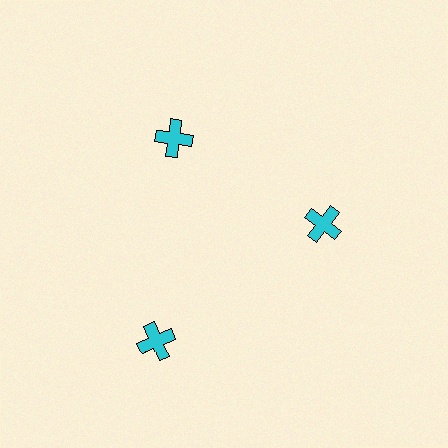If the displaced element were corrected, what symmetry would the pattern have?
It would have 3-fold rotational symmetry — the pattern would map onto itself every 120 degrees.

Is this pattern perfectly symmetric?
No. The 3 cyan crosses are arranged in a ring, but one element near the 7 o'clock position is pushed outward from the center, breaking the 3-fold rotational symmetry.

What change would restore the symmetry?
The symmetry would be restored by moving it inward, back onto the ring so that all 3 crosses sit at equal angles and equal distance from the center.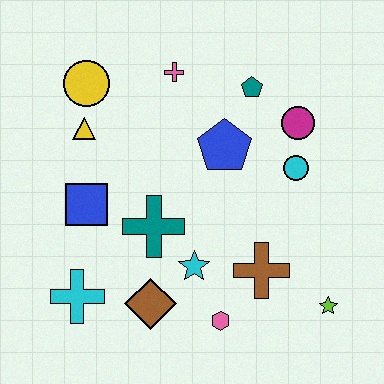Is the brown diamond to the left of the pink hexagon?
Yes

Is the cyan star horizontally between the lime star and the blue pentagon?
No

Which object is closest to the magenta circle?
The cyan circle is closest to the magenta circle.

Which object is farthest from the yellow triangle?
The lime star is farthest from the yellow triangle.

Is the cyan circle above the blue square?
Yes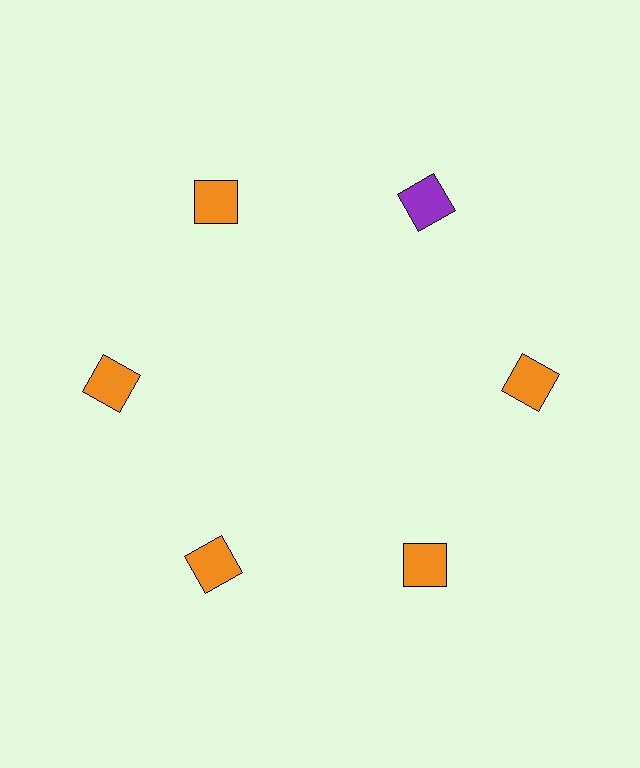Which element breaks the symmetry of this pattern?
The purple square at roughly the 1 o'clock position breaks the symmetry. All other shapes are orange squares.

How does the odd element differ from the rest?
It has a different color: purple instead of orange.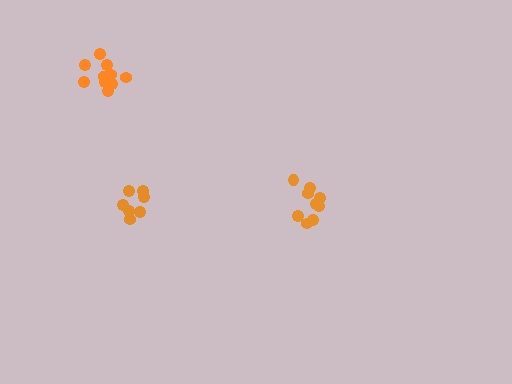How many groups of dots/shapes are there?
There are 3 groups.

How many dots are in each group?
Group 1: 9 dots, Group 2: 7 dots, Group 3: 10 dots (26 total).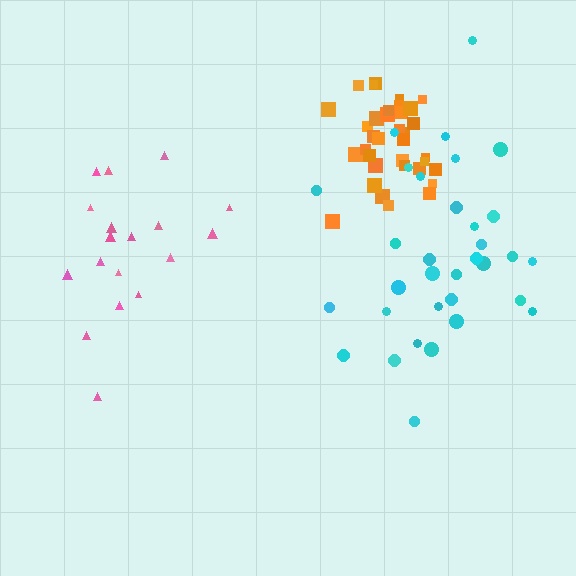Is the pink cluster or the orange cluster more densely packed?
Orange.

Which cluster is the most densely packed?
Orange.